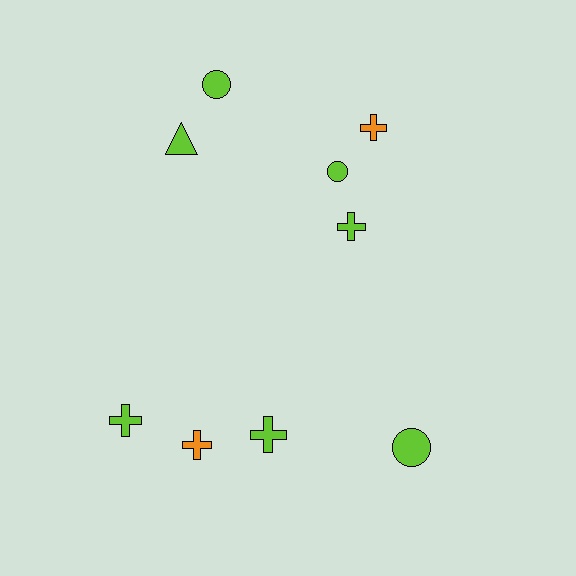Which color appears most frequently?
Lime, with 7 objects.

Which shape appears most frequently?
Cross, with 5 objects.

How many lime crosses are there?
There are 3 lime crosses.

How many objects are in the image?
There are 9 objects.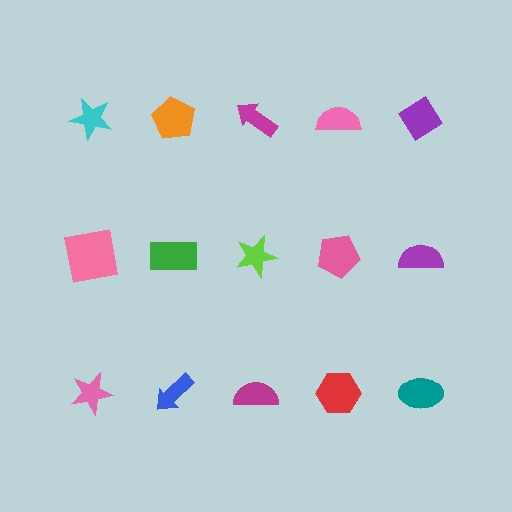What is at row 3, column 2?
A blue arrow.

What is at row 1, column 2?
An orange pentagon.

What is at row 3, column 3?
A magenta semicircle.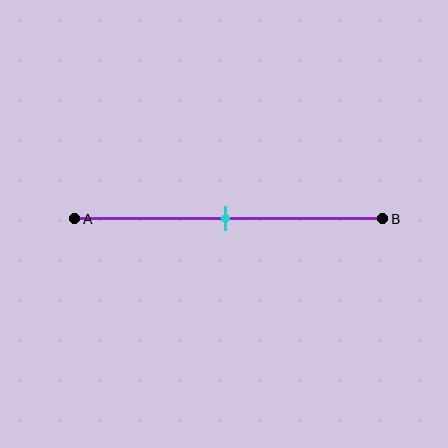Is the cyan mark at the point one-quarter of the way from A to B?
No, the mark is at about 50% from A, not at the 25% one-quarter point.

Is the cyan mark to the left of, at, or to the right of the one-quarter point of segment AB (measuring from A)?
The cyan mark is to the right of the one-quarter point of segment AB.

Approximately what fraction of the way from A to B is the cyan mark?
The cyan mark is approximately 50% of the way from A to B.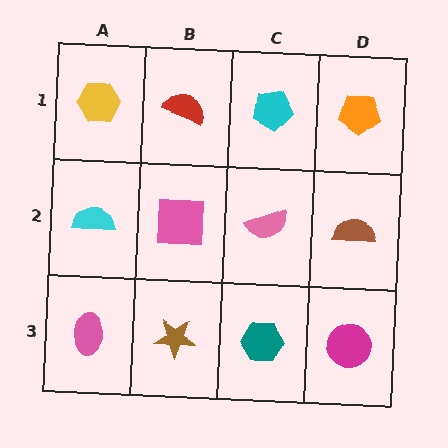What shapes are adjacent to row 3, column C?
A pink semicircle (row 2, column C), a brown star (row 3, column B), a magenta circle (row 3, column D).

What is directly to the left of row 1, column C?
A red semicircle.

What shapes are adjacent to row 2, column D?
An orange pentagon (row 1, column D), a magenta circle (row 3, column D), a pink semicircle (row 2, column C).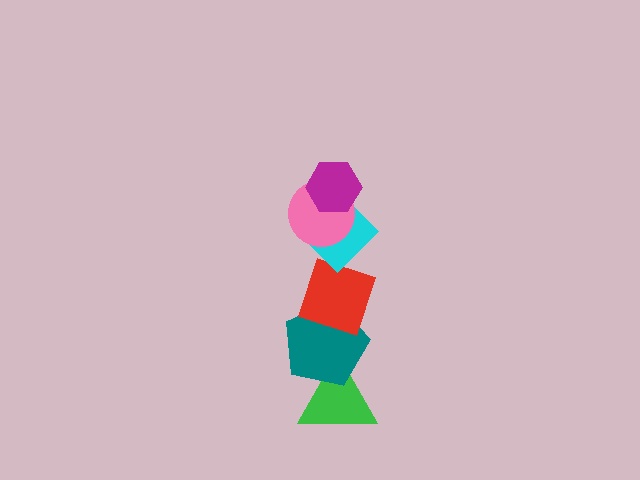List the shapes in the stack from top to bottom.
From top to bottom: the magenta hexagon, the pink circle, the cyan diamond, the red diamond, the teal pentagon, the green triangle.